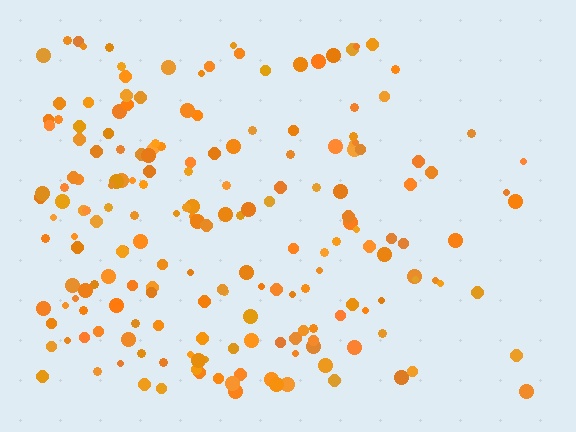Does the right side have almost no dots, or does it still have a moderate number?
Still a moderate number, just noticeably fewer than the left.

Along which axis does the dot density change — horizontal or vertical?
Horizontal.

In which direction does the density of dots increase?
From right to left, with the left side densest.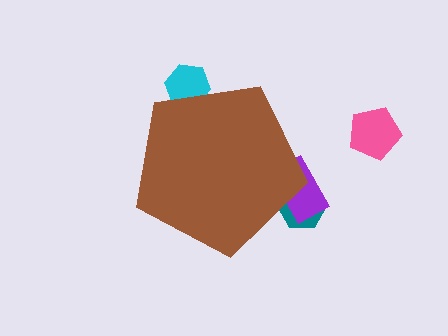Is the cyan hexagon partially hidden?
Yes, the cyan hexagon is partially hidden behind the brown pentagon.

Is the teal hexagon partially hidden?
Yes, the teal hexagon is partially hidden behind the brown pentagon.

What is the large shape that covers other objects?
A brown pentagon.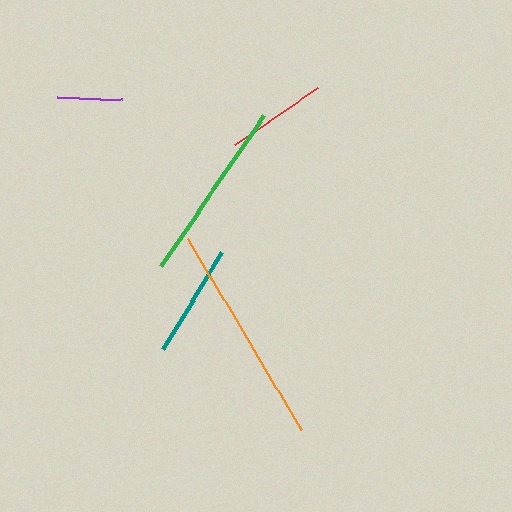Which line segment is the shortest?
The purple line is the shortest at approximately 65 pixels.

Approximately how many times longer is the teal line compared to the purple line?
The teal line is approximately 1.8 times the length of the purple line.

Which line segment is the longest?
The orange line is the longest at approximately 222 pixels.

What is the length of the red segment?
The red segment is approximately 100 pixels long.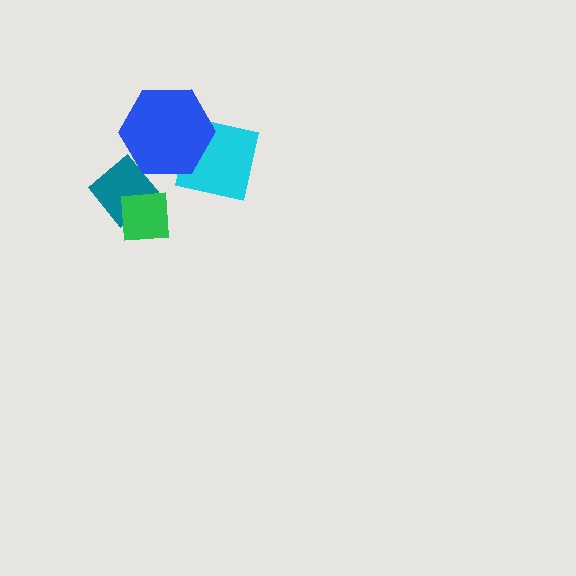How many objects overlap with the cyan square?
1 object overlaps with the cyan square.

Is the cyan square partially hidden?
Yes, it is partially covered by another shape.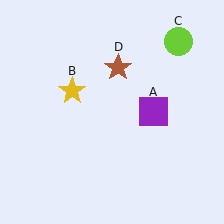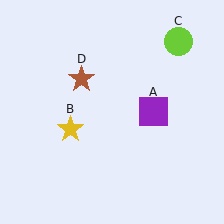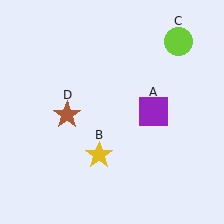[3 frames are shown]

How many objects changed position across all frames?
2 objects changed position: yellow star (object B), brown star (object D).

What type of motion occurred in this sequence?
The yellow star (object B), brown star (object D) rotated counterclockwise around the center of the scene.